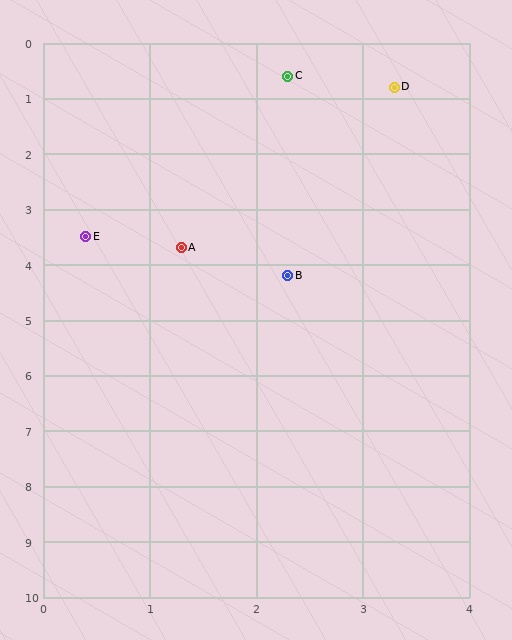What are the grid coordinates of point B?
Point B is at approximately (2.3, 4.2).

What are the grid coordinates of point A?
Point A is at approximately (1.3, 3.7).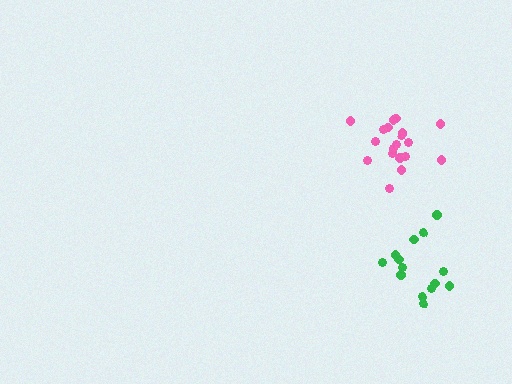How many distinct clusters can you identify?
There are 2 distinct clusters.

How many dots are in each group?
Group 1: 14 dots, Group 2: 19 dots (33 total).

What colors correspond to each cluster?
The clusters are colored: green, pink.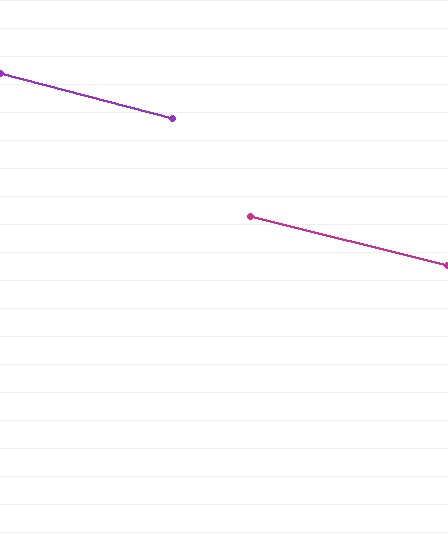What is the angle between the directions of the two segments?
Approximately 1 degree.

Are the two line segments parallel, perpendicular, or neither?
Parallel — their directions differ by only 0.5°.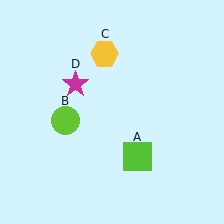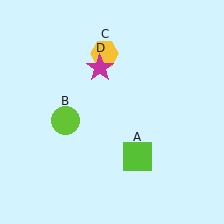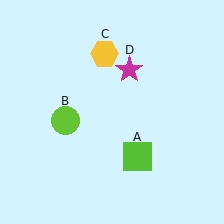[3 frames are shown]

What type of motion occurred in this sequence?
The magenta star (object D) rotated clockwise around the center of the scene.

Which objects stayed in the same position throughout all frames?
Lime square (object A) and lime circle (object B) and yellow hexagon (object C) remained stationary.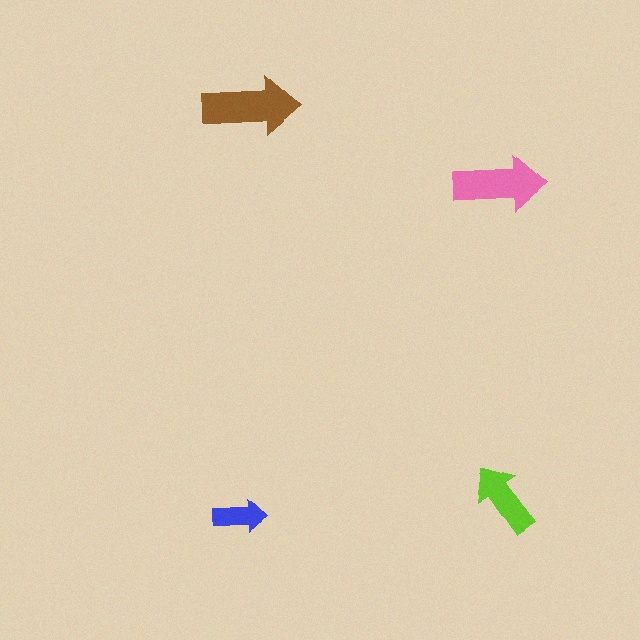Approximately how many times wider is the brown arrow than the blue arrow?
About 2 times wider.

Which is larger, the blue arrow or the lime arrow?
The lime one.